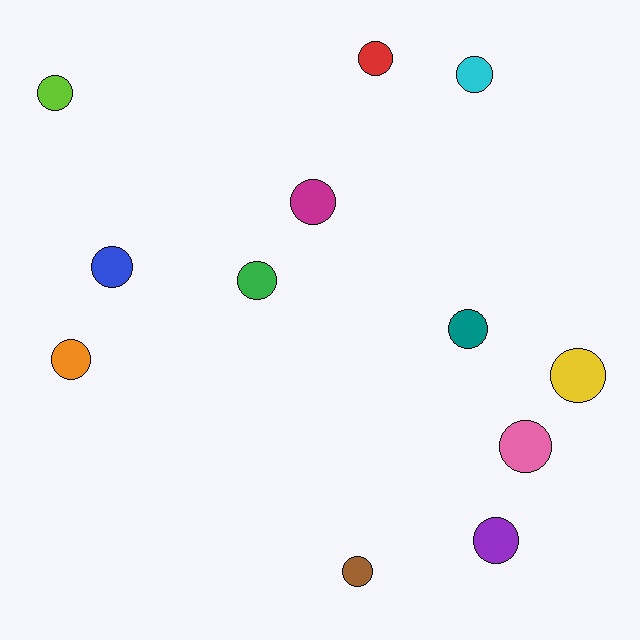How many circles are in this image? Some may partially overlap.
There are 12 circles.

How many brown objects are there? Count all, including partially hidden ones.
There is 1 brown object.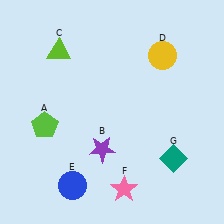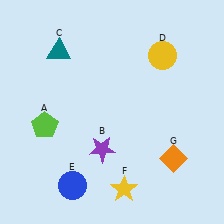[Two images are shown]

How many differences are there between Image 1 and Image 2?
There are 3 differences between the two images.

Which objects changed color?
C changed from lime to teal. F changed from pink to yellow. G changed from teal to orange.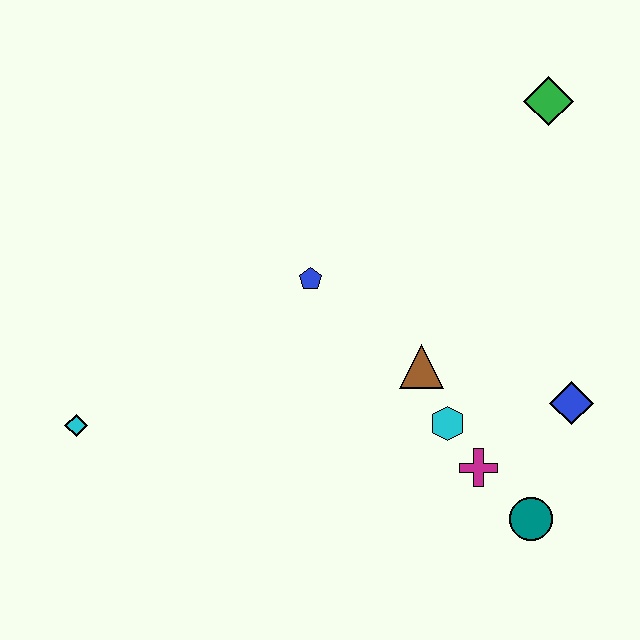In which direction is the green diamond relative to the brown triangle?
The green diamond is above the brown triangle.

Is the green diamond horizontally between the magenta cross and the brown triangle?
No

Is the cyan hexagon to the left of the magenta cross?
Yes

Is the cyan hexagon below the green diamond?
Yes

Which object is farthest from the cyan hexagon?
The cyan diamond is farthest from the cyan hexagon.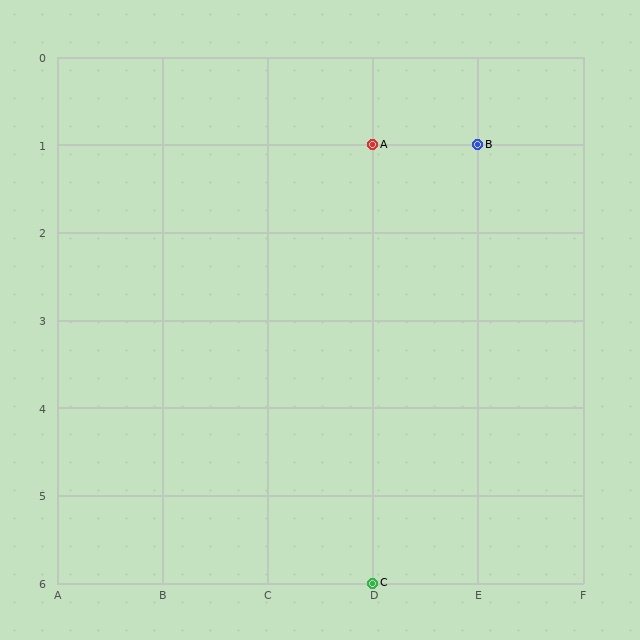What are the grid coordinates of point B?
Point B is at grid coordinates (E, 1).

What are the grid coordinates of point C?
Point C is at grid coordinates (D, 6).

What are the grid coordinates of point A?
Point A is at grid coordinates (D, 1).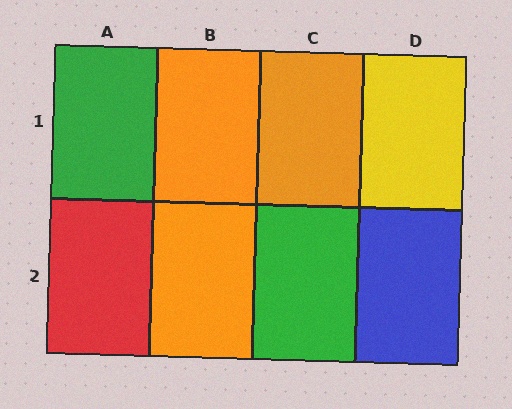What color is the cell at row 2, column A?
Red.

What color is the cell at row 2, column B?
Orange.